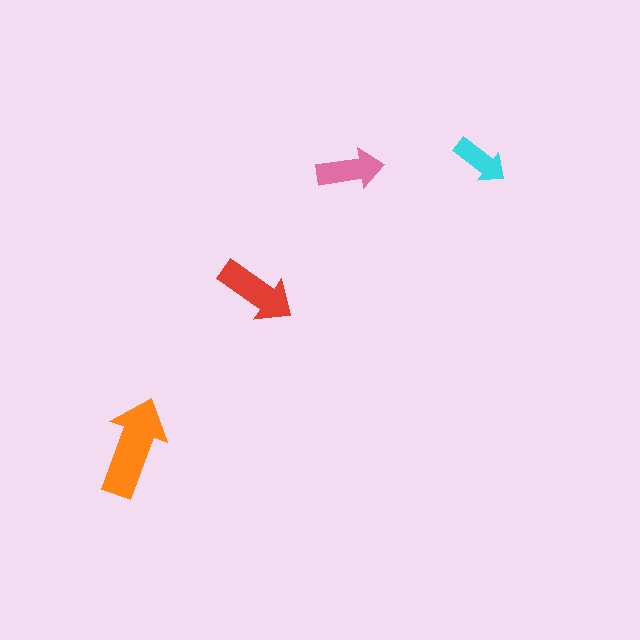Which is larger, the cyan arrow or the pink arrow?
The pink one.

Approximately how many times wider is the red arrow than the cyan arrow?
About 1.5 times wider.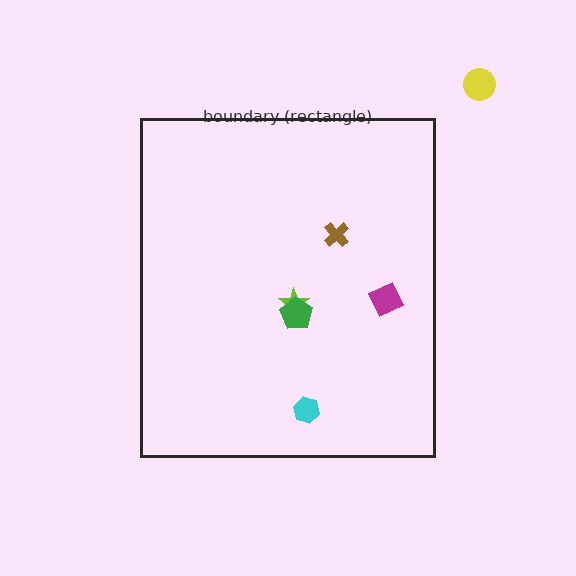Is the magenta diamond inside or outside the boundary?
Inside.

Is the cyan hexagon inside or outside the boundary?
Inside.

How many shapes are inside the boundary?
5 inside, 1 outside.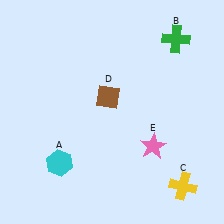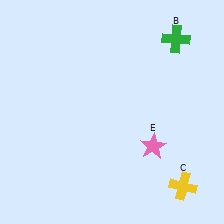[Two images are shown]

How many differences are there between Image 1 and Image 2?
There are 2 differences between the two images.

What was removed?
The cyan hexagon (A), the brown diamond (D) were removed in Image 2.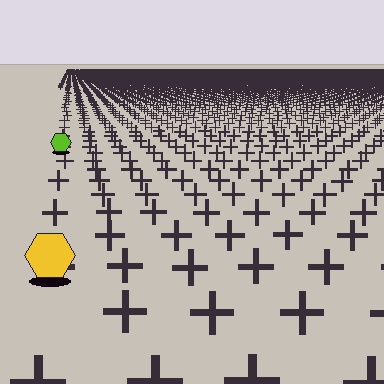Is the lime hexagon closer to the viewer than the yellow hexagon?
No. The yellow hexagon is closer — you can tell from the texture gradient: the ground texture is coarser near it.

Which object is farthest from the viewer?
The lime hexagon is farthest from the viewer. It appears smaller and the ground texture around it is denser.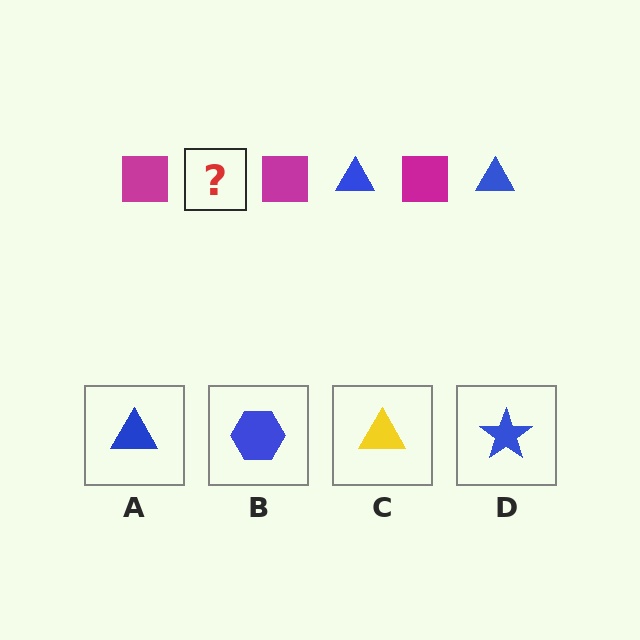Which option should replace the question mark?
Option A.